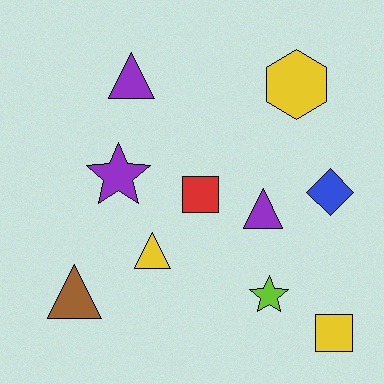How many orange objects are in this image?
There are no orange objects.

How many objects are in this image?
There are 10 objects.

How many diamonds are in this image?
There is 1 diamond.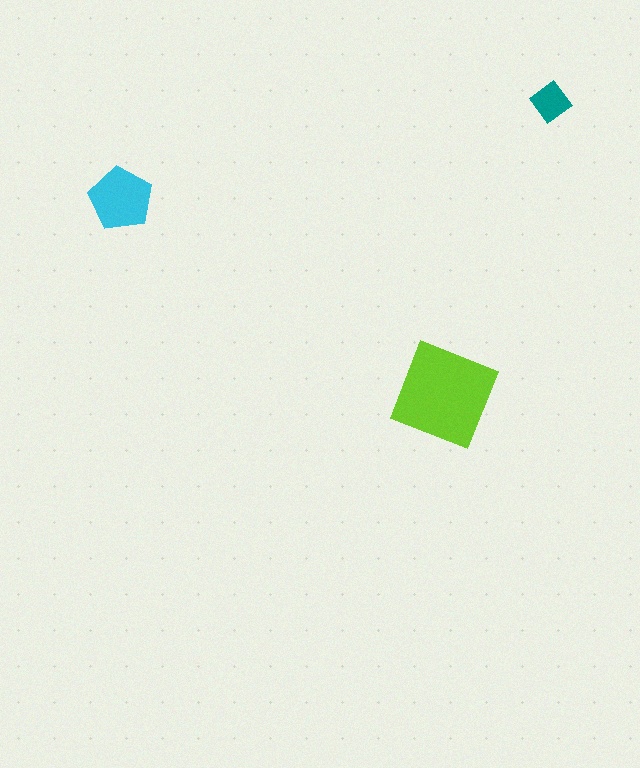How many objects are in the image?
There are 3 objects in the image.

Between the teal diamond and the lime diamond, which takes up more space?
The lime diamond.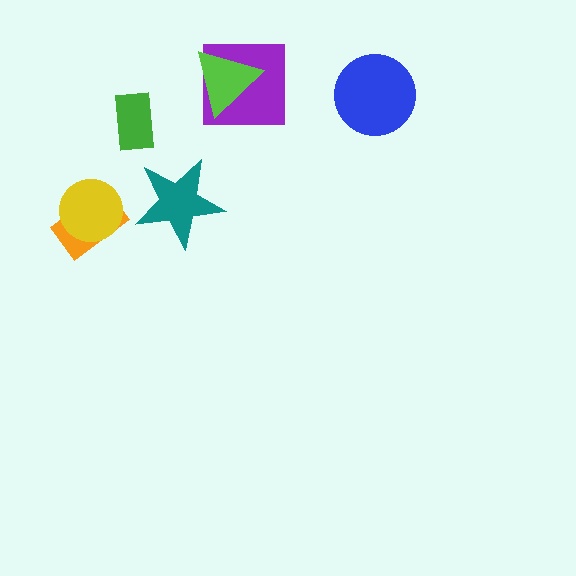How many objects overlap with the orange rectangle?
1 object overlaps with the orange rectangle.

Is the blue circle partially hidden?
No, no other shape covers it.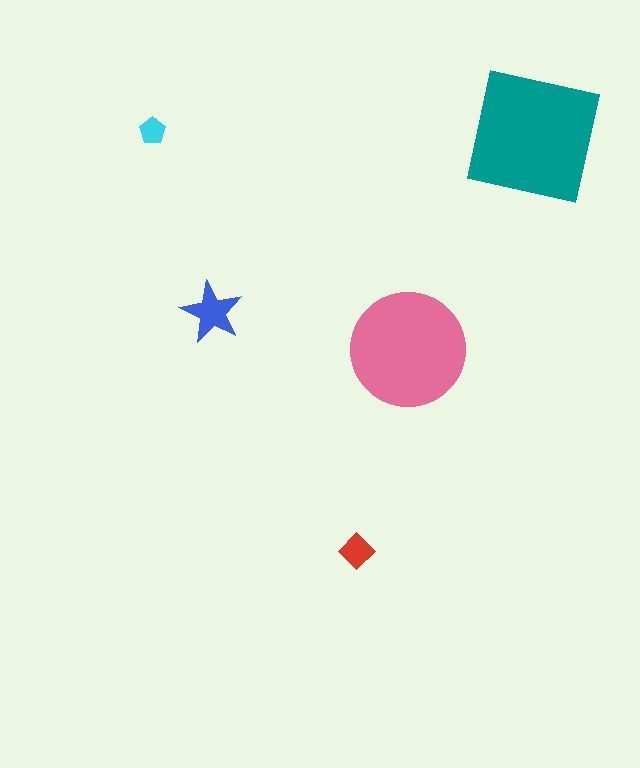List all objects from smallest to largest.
The cyan pentagon, the red diamond, the blue star, the pink circle, the teal square.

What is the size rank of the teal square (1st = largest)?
1st.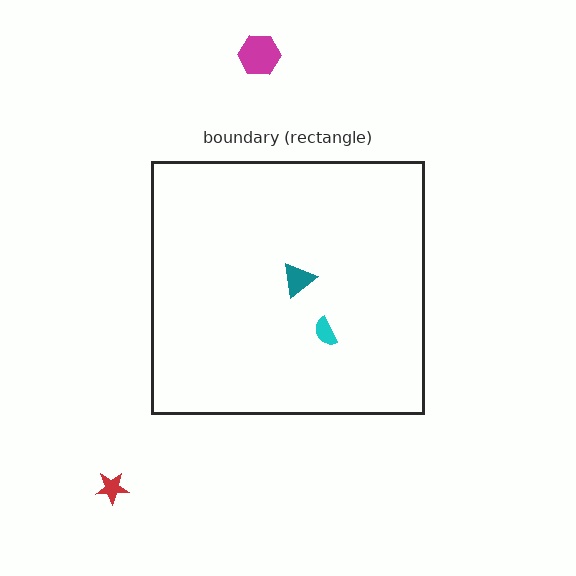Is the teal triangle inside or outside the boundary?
Inside.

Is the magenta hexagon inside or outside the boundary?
Outside.